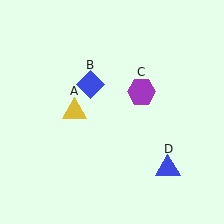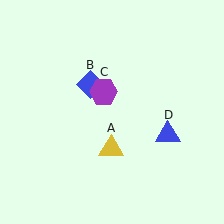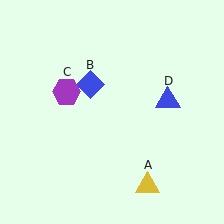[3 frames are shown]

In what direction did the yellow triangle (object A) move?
The yellow triangle (object A) moved down and to the right.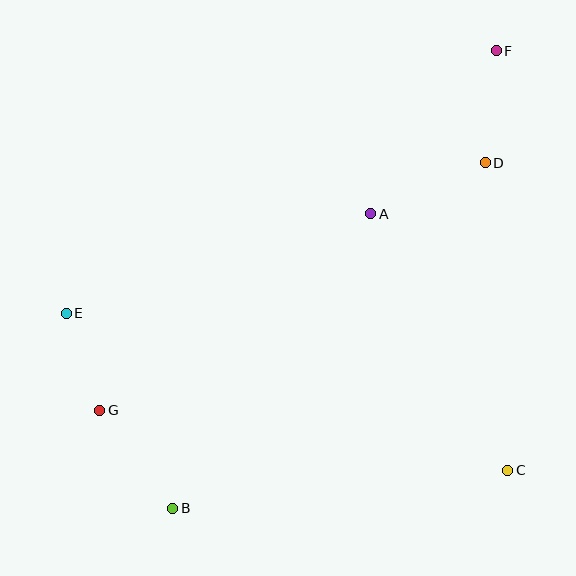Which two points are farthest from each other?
Points B and F are farthest from each other.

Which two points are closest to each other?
Points E and G are closest to each other.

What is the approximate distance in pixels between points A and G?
The distance between A and G is approximately 334 pixels.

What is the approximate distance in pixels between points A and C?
The distance between A and C is approximately 290 pixels.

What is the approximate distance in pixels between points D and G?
The distance between D and G is approximately 458 pixels.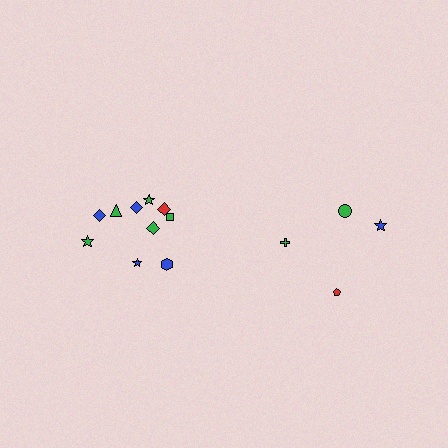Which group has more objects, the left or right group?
The left group.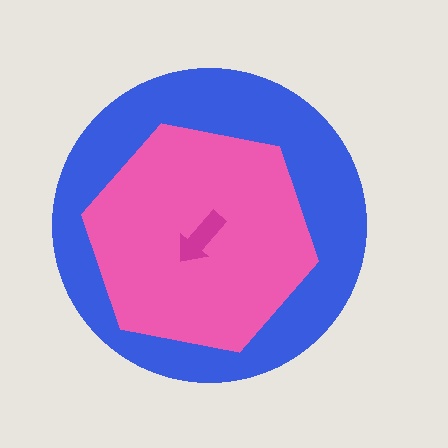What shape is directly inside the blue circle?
The pink hexagon.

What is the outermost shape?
The blue circle.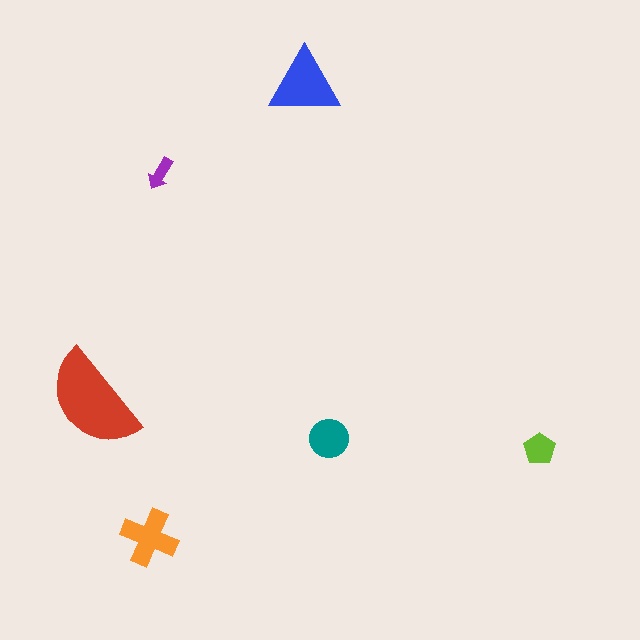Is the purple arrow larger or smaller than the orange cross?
Smaller.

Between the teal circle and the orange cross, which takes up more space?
The orange cross.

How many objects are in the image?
There are 6 objects in the image.